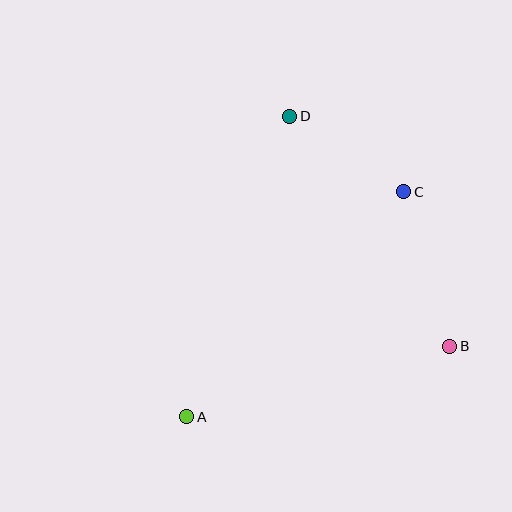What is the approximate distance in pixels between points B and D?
The distance between B and D is approximately 280 pixels.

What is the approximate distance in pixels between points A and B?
The distance between A and B is approximately 272 pixels.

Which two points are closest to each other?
Points C and D are closest to each other.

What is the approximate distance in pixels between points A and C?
The distance between A and C is approximately 312 pixels.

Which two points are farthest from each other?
Points A and D are farthest from each other.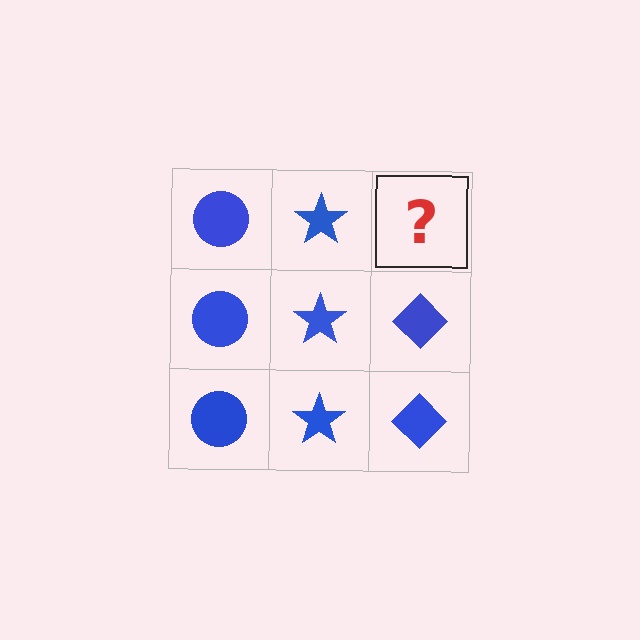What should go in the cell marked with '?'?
The missing cell should contain a blue diamond.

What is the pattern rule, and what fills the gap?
The rule is that each column has a consistent shape. The gap should be filled with a blue diamond.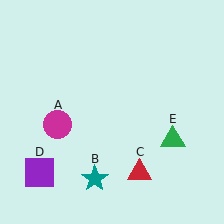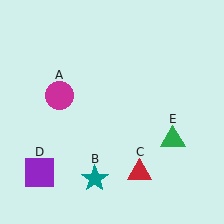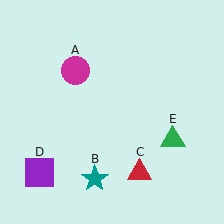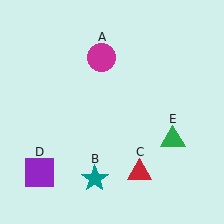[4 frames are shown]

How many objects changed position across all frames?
1 object changed position: magenta circle (object A).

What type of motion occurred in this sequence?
The magenta circle (object A) rotated clockwise around the center of the scene.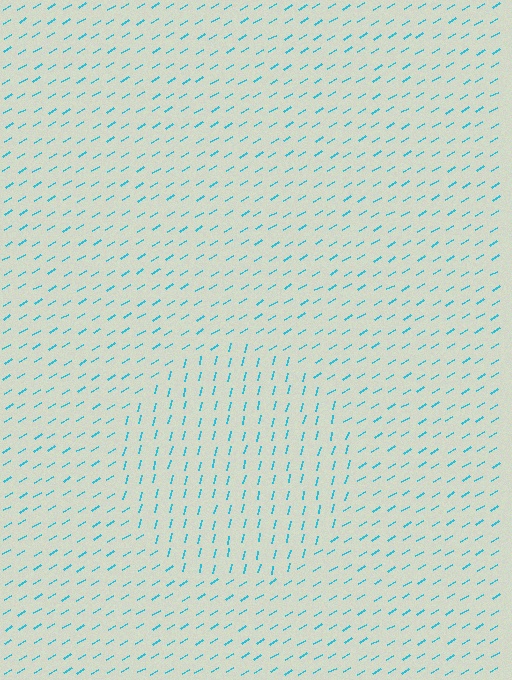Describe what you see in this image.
The image is filled with small cyan line segments. A circle region in the image has lines oriented differently from the surrounding lines, creating a visible texture boundary.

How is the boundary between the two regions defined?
The boundary is defined purely by a change in line orientation (approximately 45 degrees difference). All lines are the same color and thickness.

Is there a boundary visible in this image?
Yes, there is a texture boundary formed by a change in line orientation.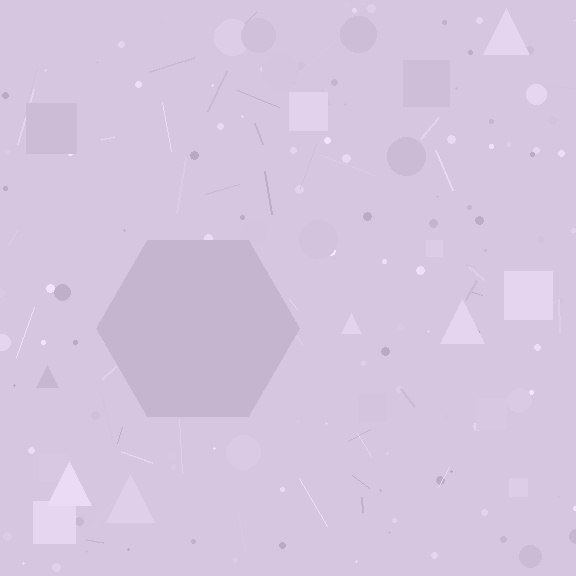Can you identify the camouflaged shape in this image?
The camouflaged shape is a hexagon.